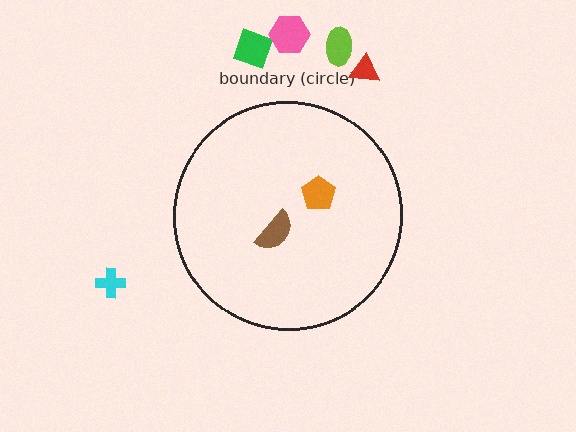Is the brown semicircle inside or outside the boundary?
Inside.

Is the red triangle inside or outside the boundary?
Outside.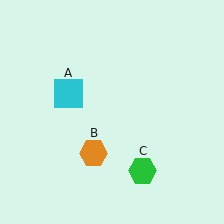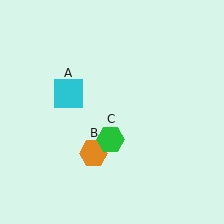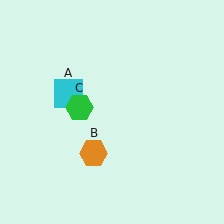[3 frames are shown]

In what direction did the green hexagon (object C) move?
The green hexagon (object C) moved up and to the left.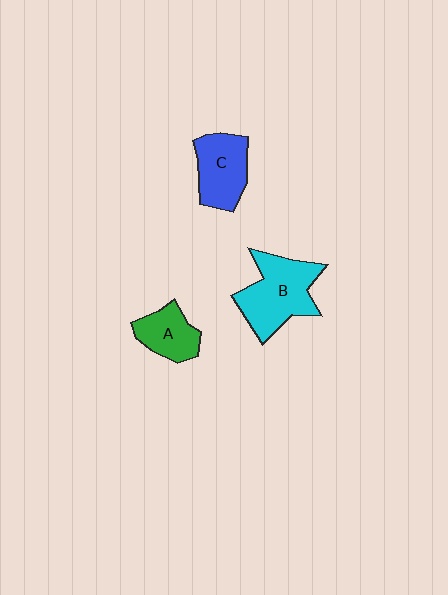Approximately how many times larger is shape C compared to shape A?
Approximately 1.3 times.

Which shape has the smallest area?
Shape A (green).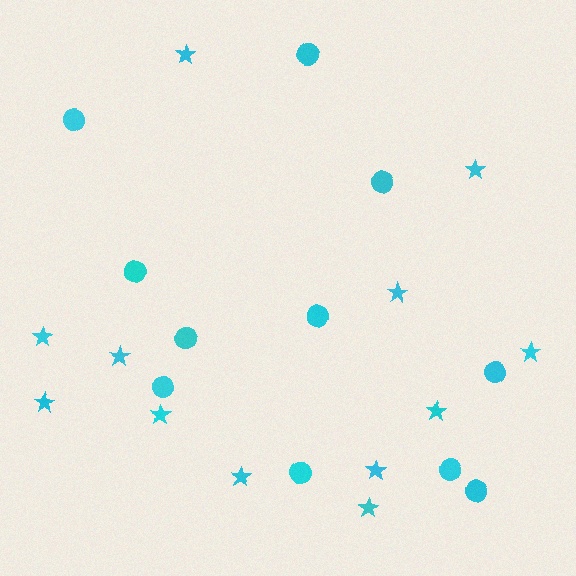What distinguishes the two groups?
There are 2 groups: one group of stars (12) and one group of circles (11).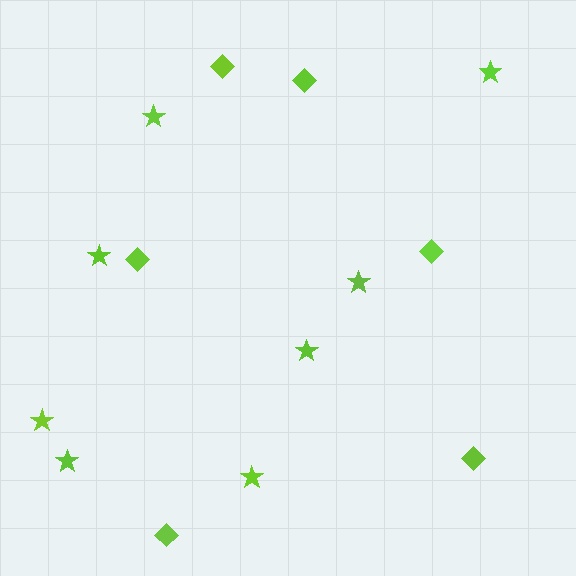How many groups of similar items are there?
There are 2 groups: one group of stars (8) and one group of diamonds (6).